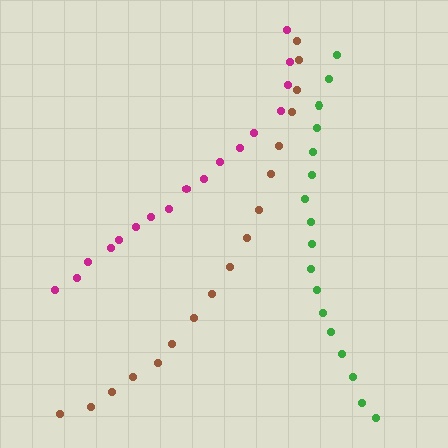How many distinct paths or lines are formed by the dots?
There are 3 distinct paths.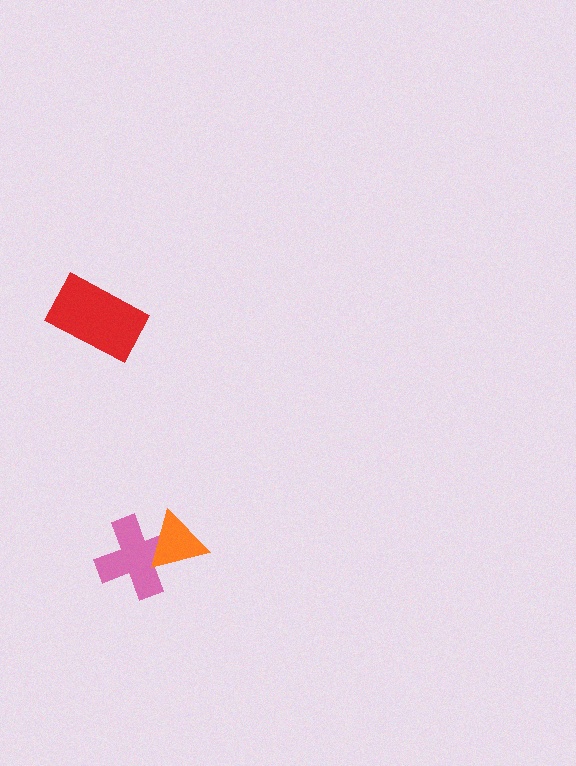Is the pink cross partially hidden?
Yes, it is partially covered by another shape.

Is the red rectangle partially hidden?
No, no other shape covers it.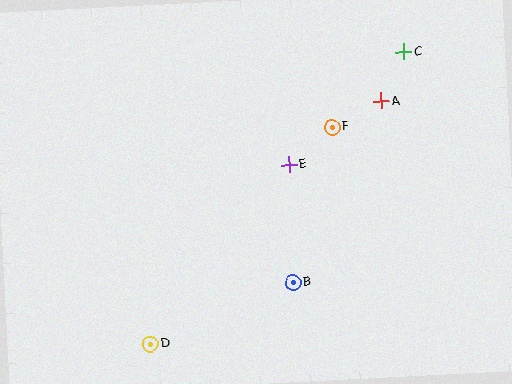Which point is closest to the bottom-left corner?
Point D is closest to the bottom-left corner.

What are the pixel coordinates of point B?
Point B is at (293, 282).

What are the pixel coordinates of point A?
Point A is at (381, 101).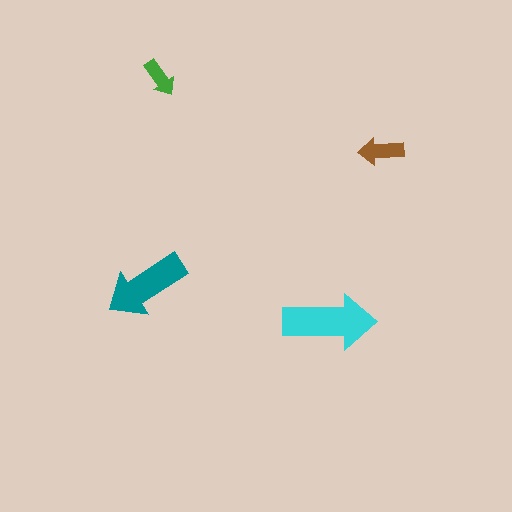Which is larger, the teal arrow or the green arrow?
The teal one.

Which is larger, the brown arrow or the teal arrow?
The teal one.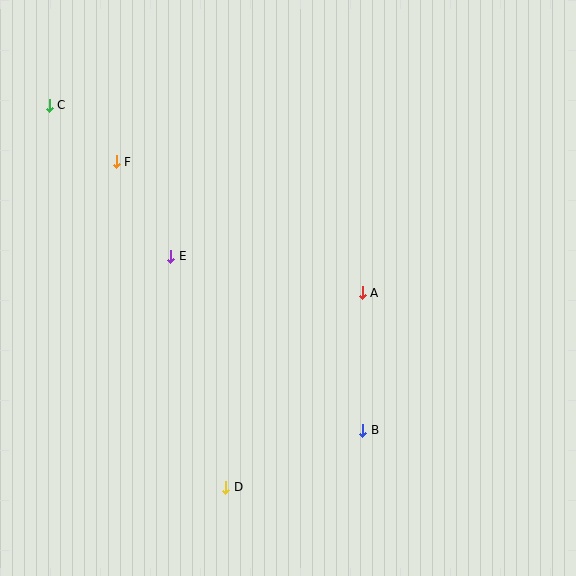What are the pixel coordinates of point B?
Point B is at (363, 430).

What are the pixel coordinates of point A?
Point A is at (362, 293).